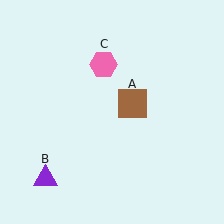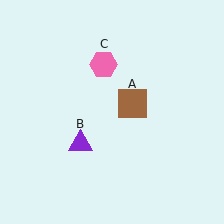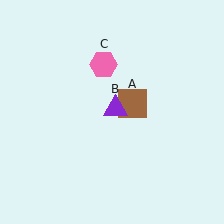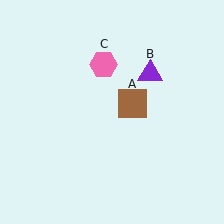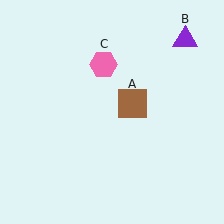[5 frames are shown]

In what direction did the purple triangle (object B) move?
The purple triangle (object B) moved up and to the right.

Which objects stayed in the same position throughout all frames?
Brown square (object A) and pink hexagon (object C) remained stationary.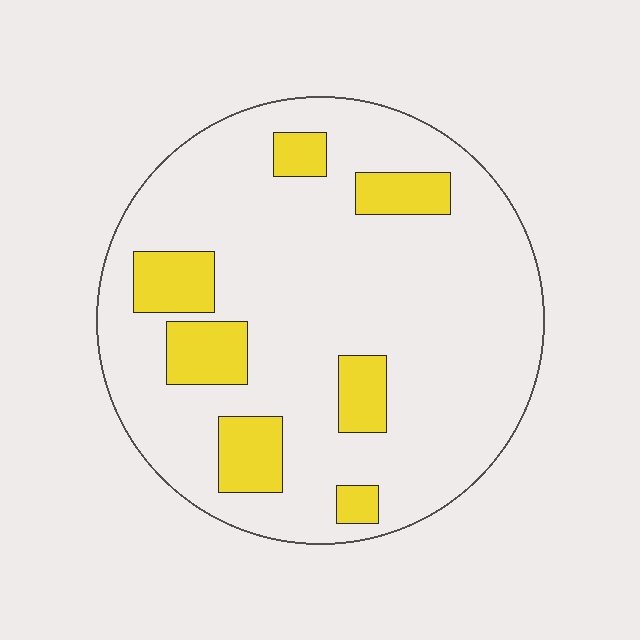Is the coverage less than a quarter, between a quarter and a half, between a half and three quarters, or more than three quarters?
Less than a quarter.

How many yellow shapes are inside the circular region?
7.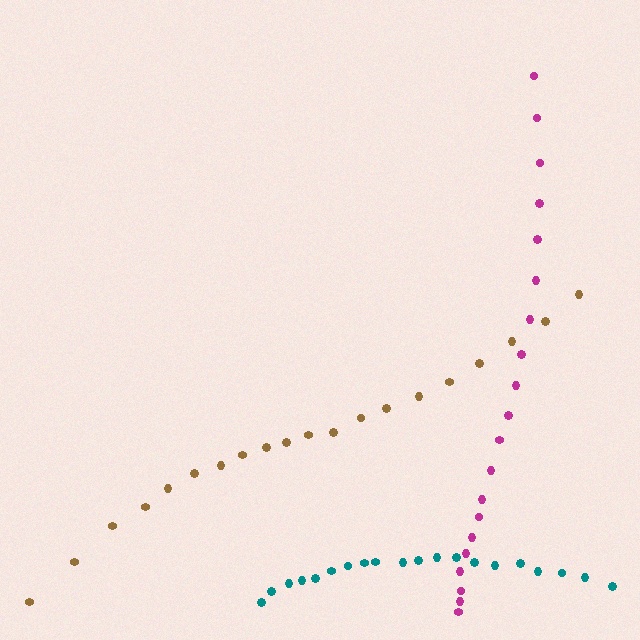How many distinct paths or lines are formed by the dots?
There are 3 distinct paths.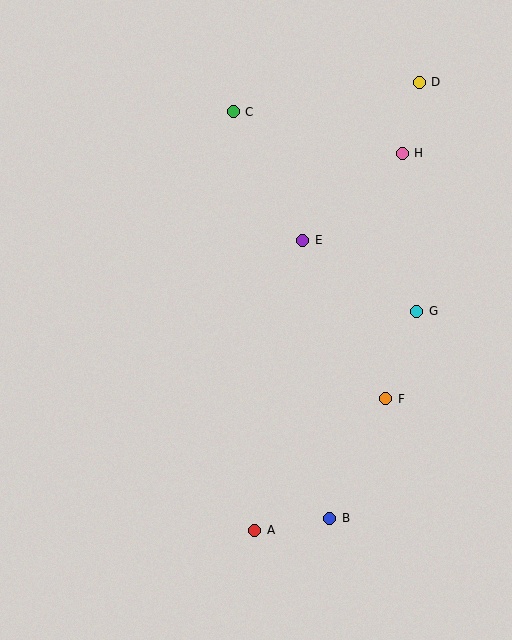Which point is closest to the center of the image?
Point E at (303, 240) is closest to the center.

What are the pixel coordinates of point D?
Point D is at (419, 82).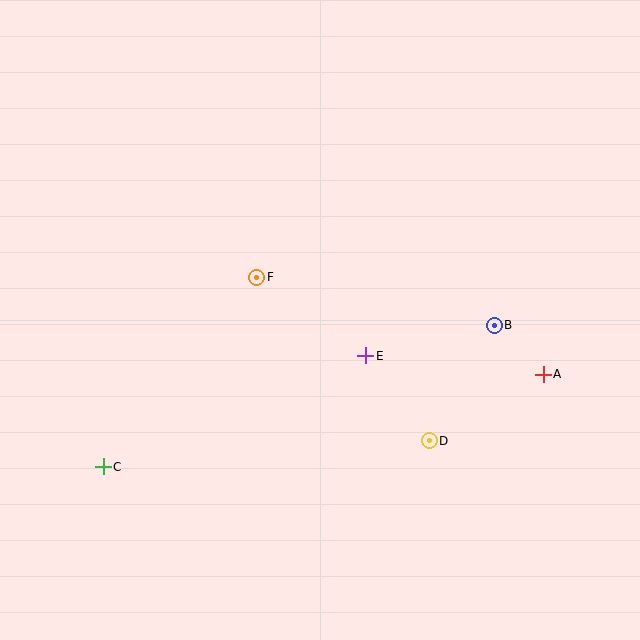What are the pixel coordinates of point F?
Point F is at (257, 277).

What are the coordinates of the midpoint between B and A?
The midpoint between B and A is at (519, 350).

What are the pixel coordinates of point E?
Point E is at (366, 356).